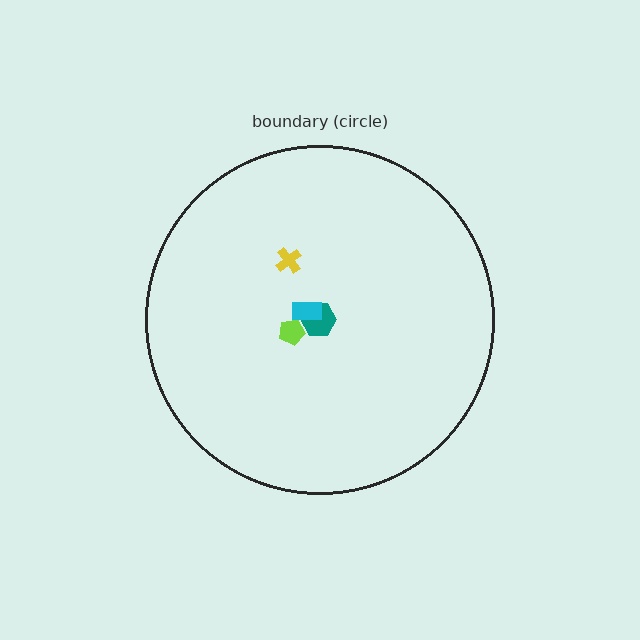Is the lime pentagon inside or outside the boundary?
Inside.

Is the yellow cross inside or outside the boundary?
Inside.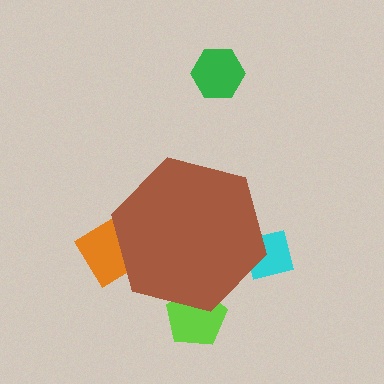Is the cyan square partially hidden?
Yes, the cyan square is partially hidden behind the brown hexagon.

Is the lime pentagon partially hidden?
Yes, the lime pentagon is partially hidden behind the brown hexagon.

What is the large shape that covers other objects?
A brown hexagon.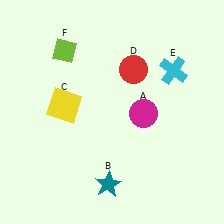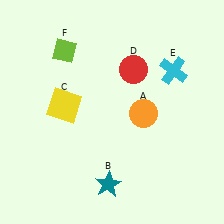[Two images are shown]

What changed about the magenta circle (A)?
In Image 1, A is magenta. In Image 2, it changed to orange.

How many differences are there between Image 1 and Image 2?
There is 1 difference between the two images.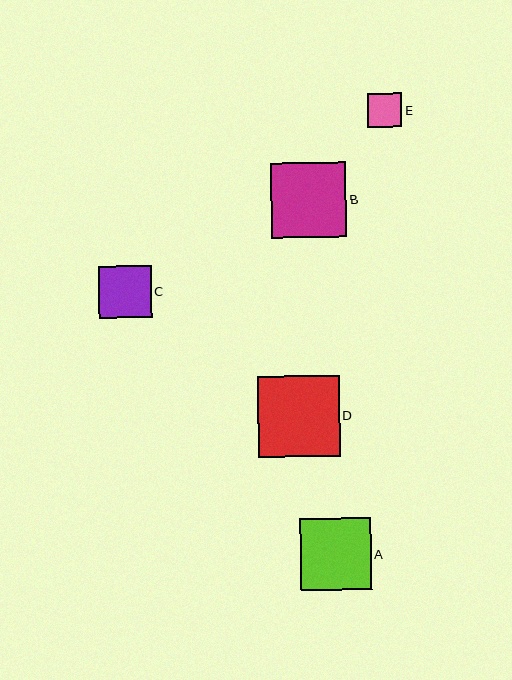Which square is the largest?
Square D is the largest with a size of approximately 82 pixels.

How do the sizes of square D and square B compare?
Square D and square B are approximately the same size.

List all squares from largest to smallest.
From largest to smallest: D, B, A, C, E.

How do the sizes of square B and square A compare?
Square B and square A are approximately the same size.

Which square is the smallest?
Square E is the smallest with a size of approximately 34 pixels.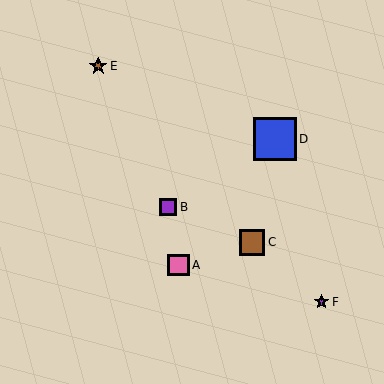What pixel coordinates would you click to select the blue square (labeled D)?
Click at (275, 139) to select the blue square D.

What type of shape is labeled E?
Shape E is a brown star.